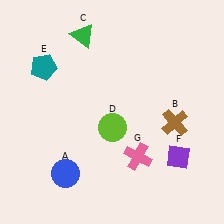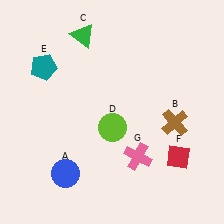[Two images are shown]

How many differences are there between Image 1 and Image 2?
There is 1 difference between the two images.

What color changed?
The diamond (F) changed from purple in Image 1 to red in Image 2.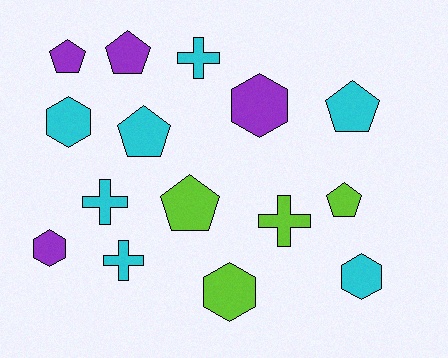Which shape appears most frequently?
Pentagon, with 6 objects.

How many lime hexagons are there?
There is 1 lime hexagon.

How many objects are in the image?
There are 15 objects.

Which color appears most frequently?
Cyan, with 7 objects.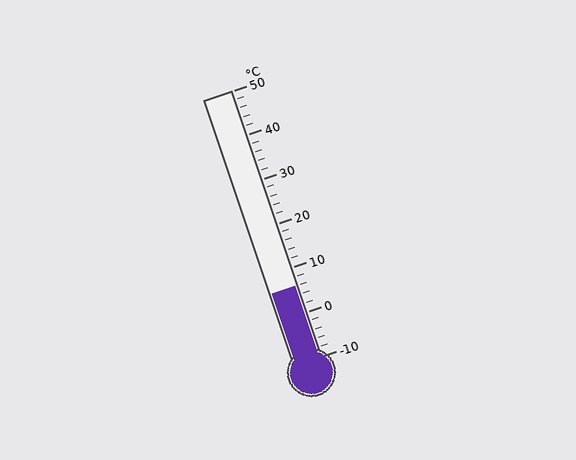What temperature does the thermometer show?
The thermometer shows approximately 6°C.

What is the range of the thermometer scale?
The thermometer scale ranges from -10°C to 50°C.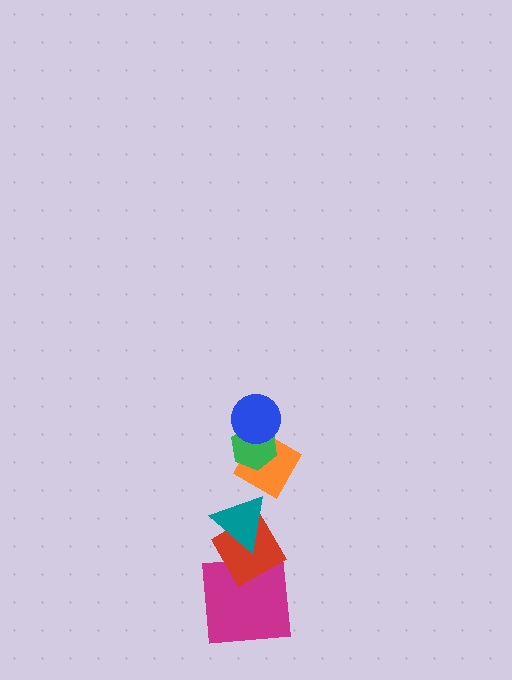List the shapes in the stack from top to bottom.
From top to bottom: the blue circle, the green hexagon, the orange diamond, the teal triangle, the red diamond, the magenta square.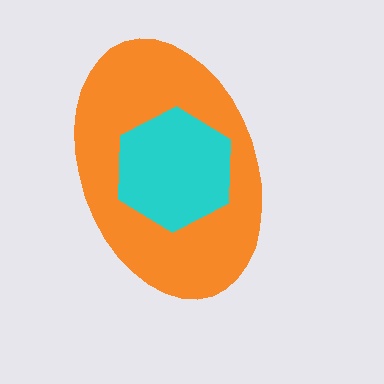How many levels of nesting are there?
2.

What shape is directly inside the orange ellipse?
The cyan hexagon.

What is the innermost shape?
The cyan hexagon.